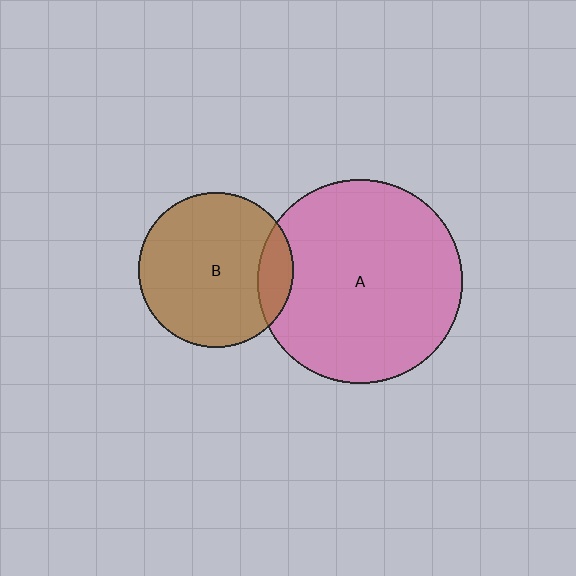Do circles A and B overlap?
Yes.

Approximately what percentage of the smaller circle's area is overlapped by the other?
Approximately 15%.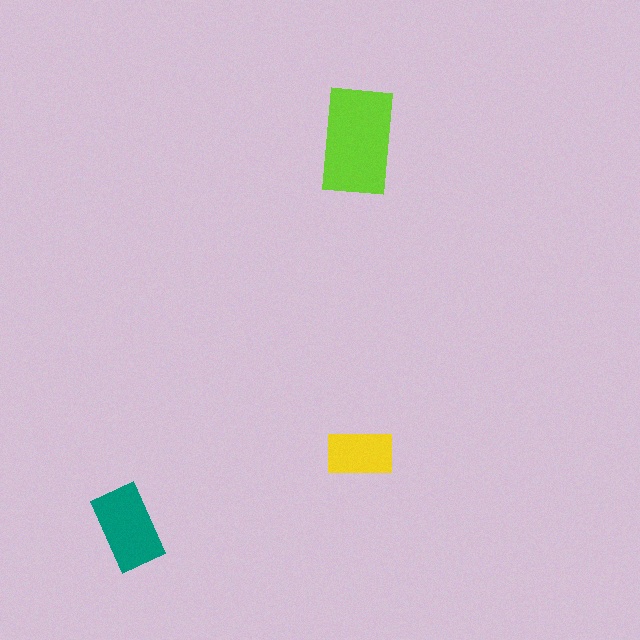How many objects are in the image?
There are 3 objects in the image.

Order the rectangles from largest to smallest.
the lime one, the teal one, the yellow one.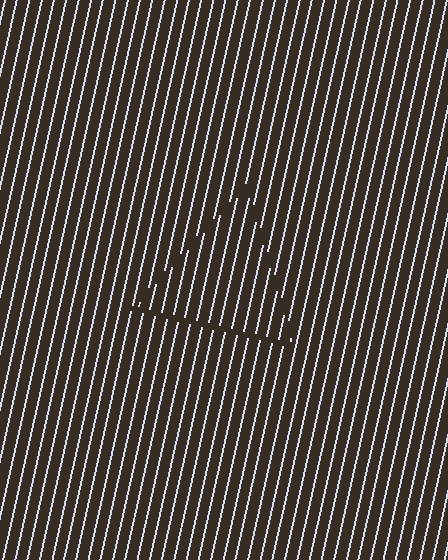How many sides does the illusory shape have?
3 sides — the line-ends trace a triangle.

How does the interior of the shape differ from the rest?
The interior of the shape contains the same grating, shifted by half a period — the contour is defined by the phase discontinuity where line-ends from the inner and outer gratings abut.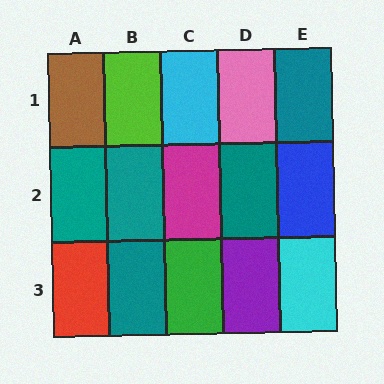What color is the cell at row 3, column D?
Purple.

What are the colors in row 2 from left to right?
Teal, teal, magenta, teal, blue.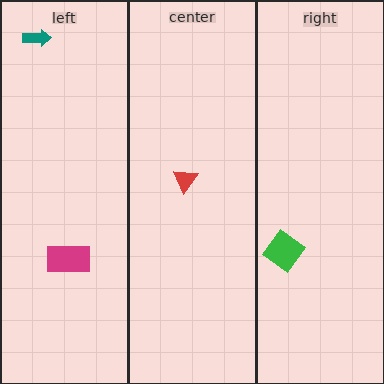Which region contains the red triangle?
The center region.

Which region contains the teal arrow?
The left region.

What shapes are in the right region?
The green diamond.